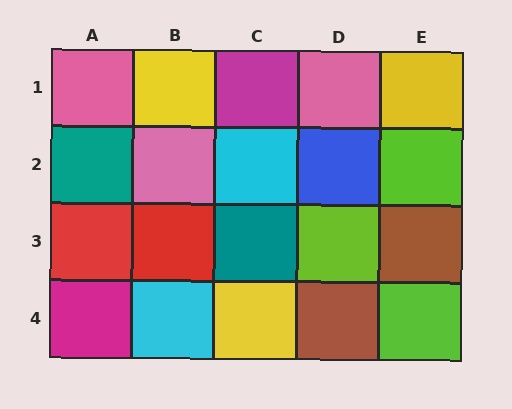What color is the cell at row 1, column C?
Magenta.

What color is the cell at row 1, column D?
Pink.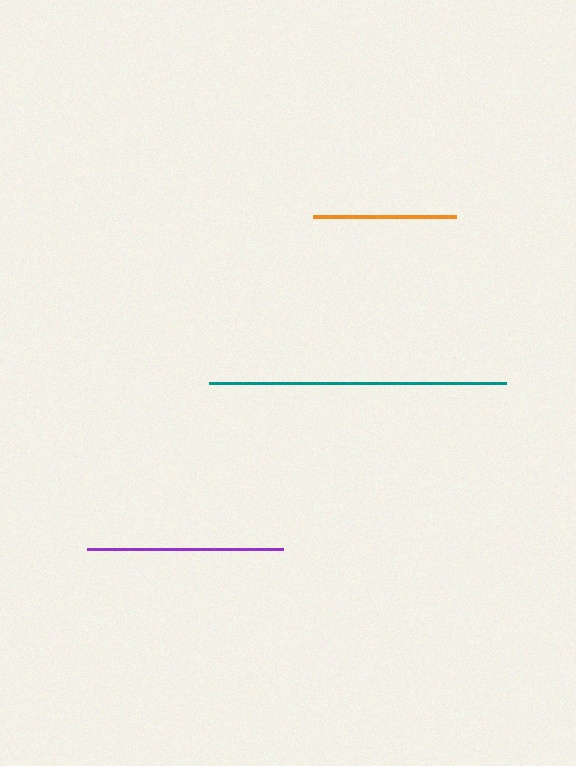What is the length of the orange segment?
The orange segment is approximately 143 pixels long.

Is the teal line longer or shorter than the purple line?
The teal line is longer than the purple line.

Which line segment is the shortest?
The orange line is the shortest at approximately 143 pixels.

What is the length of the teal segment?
The teal segment is approximately 297 pixels long.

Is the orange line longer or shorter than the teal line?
The teal line is longer than the orange line.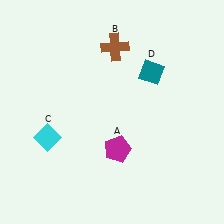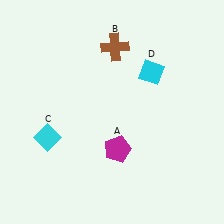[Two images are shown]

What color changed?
The diamond (D) changed from teal in Image 1 to cyan in Image 2.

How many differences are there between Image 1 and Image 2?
There is 1 difference between the two images.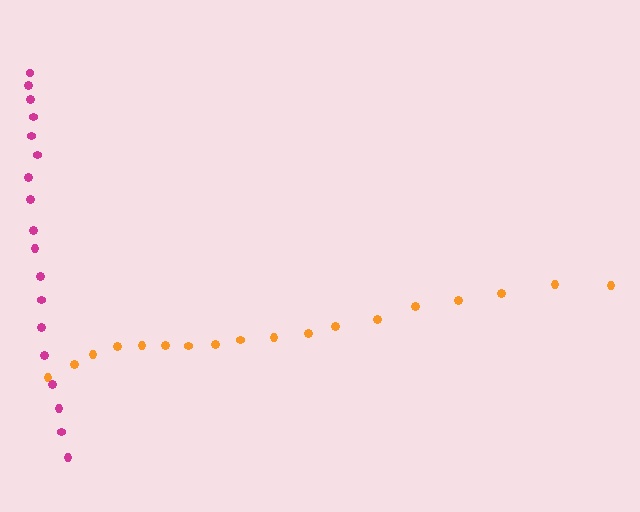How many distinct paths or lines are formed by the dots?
There are 2 distinct paths.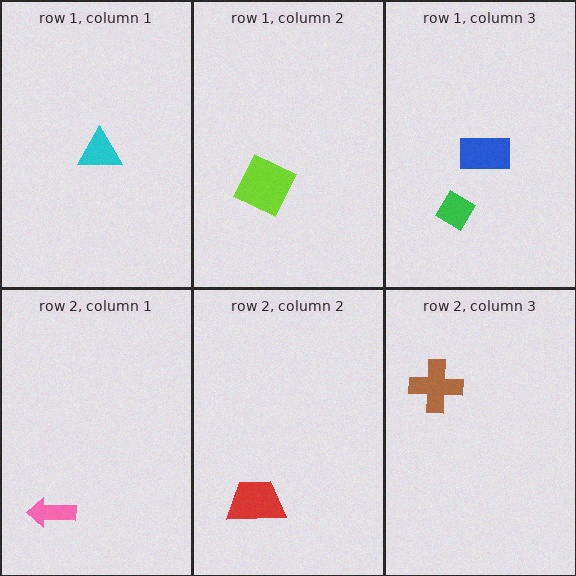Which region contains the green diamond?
The row 1, column 3 region.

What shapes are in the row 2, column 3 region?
The brown cross.